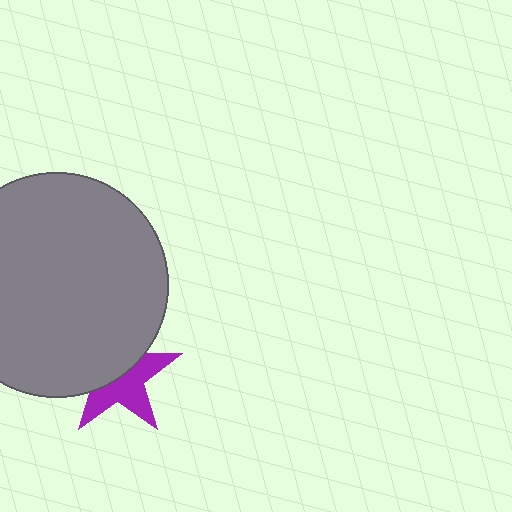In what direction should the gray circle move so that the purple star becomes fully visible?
The gray circle should move up. That is the shortest direction to clear the overlap and leave the purple star fully visible.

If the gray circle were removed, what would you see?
You would see the complete purple star.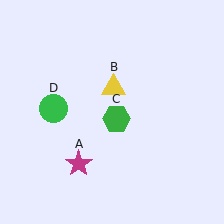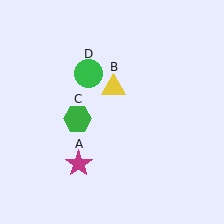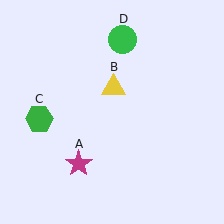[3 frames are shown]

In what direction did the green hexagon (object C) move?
The green hexagon (object C) moved left.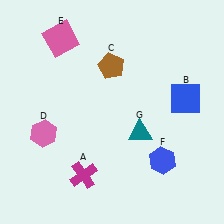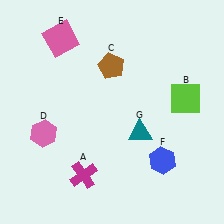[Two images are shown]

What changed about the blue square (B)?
In Image 1, B is blue. In Image 2, it changed to lime.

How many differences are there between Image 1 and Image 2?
There is 1 difference between the two images.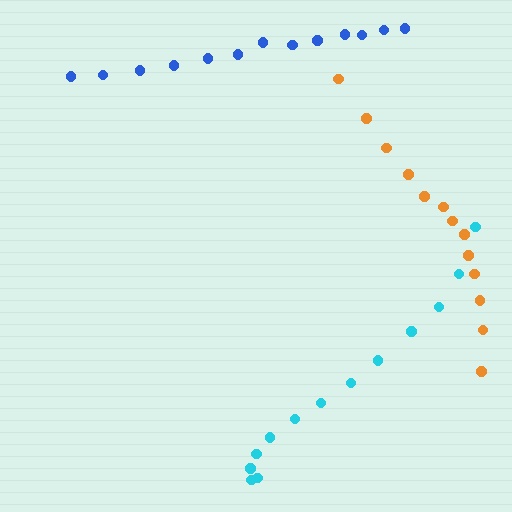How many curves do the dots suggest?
There are 3 distinct paths.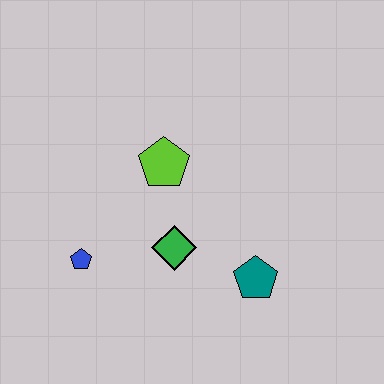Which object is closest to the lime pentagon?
The green diamond is closest to the lime pentagon.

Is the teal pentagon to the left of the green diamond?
No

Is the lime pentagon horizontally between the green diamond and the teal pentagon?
No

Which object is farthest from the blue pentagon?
The teal pentagon is farthest from the blue pentagon.